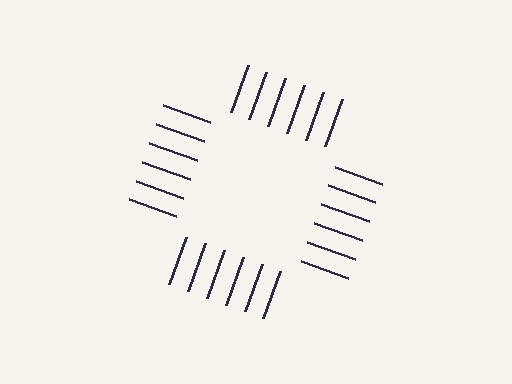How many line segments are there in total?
24 — 6 along each of the 4 edges.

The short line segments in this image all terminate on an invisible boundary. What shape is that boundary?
An illusory square — the line segments terminate on its edges but no continuous stroke is drawn.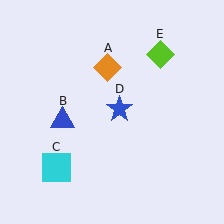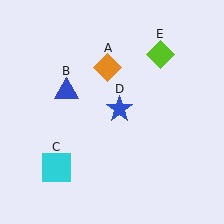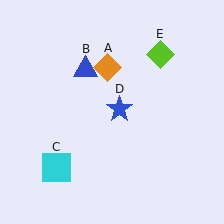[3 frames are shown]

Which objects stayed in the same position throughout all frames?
Orange diamond (object A) and cyan square (object C) and blue star (object D) and lime diamond (object E) remained stationary.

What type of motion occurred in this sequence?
The blue triangle (object B) rotated clockwise around the center of the scene.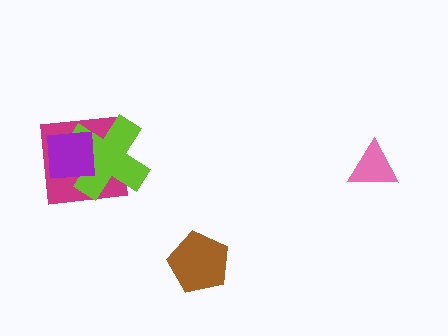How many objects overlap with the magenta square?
2 objects overlap with the magenta square.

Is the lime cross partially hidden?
Yes, it is partially covered by another shape.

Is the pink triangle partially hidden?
No, no other shape covers it.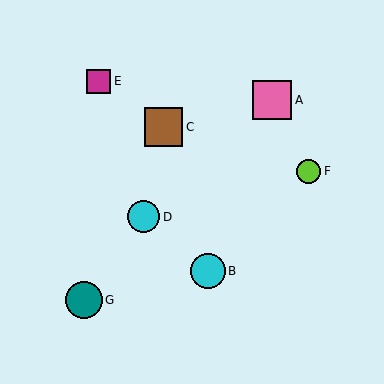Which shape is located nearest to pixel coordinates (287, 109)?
The pink square (labeled A) at (272, 100) is nearest to that location.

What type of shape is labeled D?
Shape D is a cyan circle.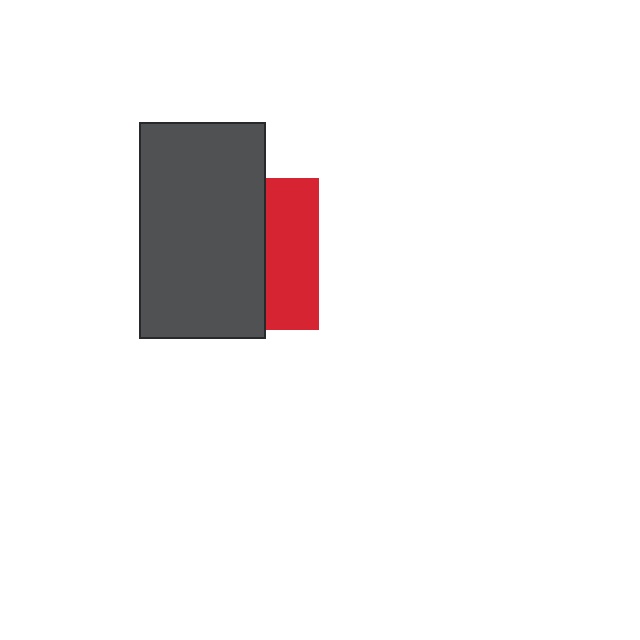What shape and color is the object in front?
The object in front is a dark gray rectangle.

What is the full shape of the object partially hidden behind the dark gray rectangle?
The partially hidden object is a red square.